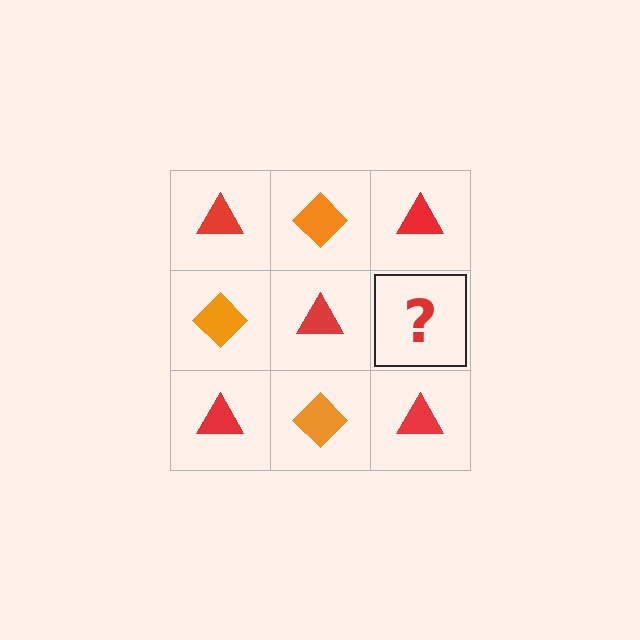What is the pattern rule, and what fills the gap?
The rule is that it alternates red triangle and orange diamond in a checkerboard pattern. The gap should be filled with an orange diamond.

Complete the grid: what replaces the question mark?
The question mark should be replaced with an orange diamond.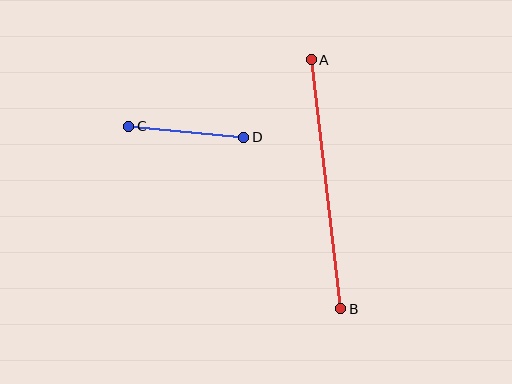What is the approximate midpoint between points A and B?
The midpoint is at approximately (326, 184) pixels.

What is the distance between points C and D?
The distance is approximately 115 pixels.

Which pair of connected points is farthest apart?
Points A and B are farthest apart.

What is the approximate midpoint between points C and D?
The midpoint is at approximately (186, 132) pixels.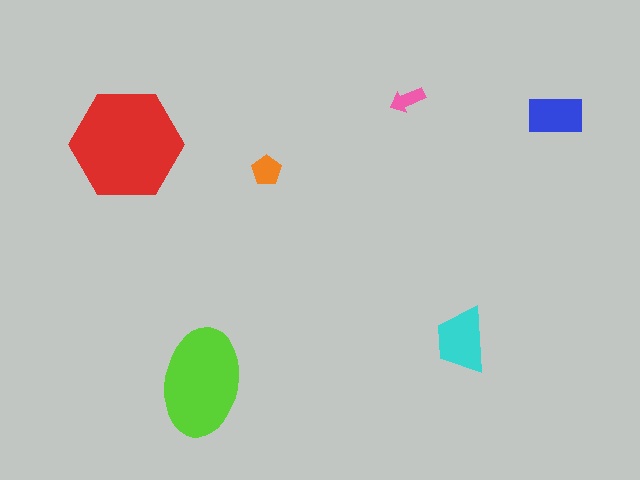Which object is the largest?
The red hexagon.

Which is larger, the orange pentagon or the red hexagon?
The red hexagon.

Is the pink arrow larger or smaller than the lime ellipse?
Smaller.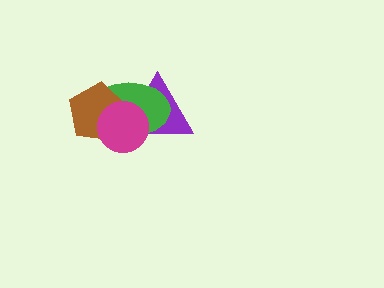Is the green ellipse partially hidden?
Yes, it is partially covered by another shape.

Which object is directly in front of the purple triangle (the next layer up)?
The green ellipse is directly in front of the purple triangle.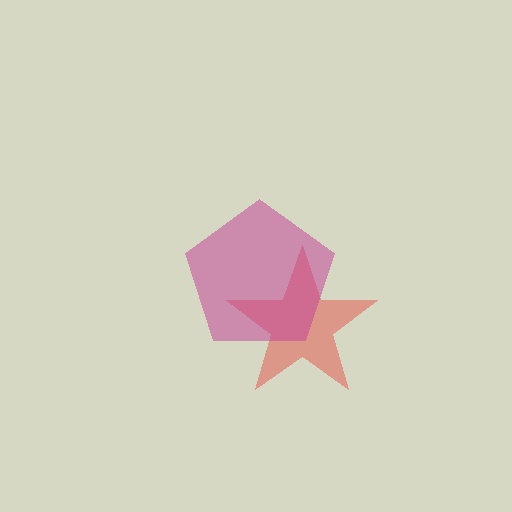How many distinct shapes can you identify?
There are 2 distinct shapes: a red star, a magenta pentagon.